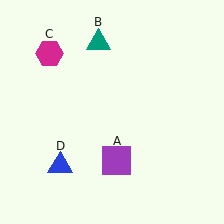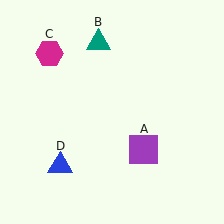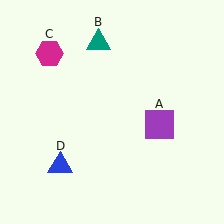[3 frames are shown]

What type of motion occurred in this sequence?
The purple square (object A) rotated counterclockwise around the center of the scene.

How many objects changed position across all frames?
1 object changed position: purple square (object A).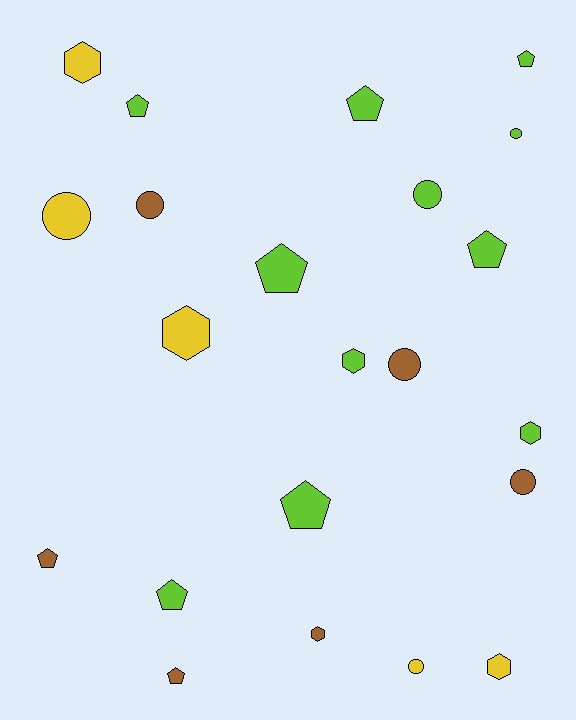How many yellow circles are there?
There are 2 yellow circles.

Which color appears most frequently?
Lime, with 11 objects.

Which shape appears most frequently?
Pentagon, with 9 objects.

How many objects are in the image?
There are 22 objects.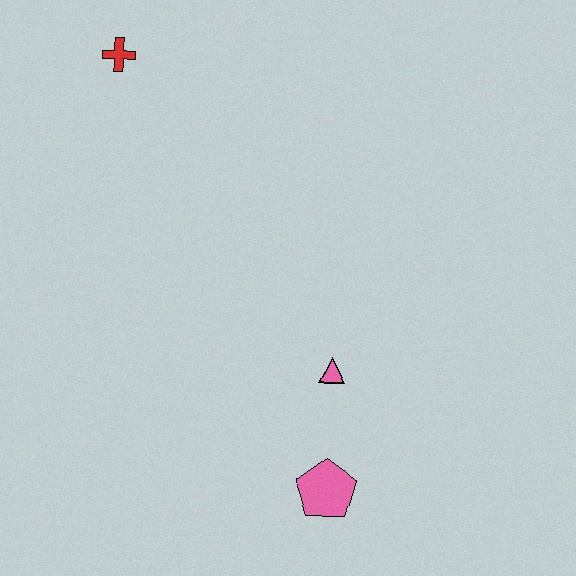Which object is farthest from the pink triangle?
The red cross is farthest from the pink triangle.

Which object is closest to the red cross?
The pink triangle is closest to the red cross.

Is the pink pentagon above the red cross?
No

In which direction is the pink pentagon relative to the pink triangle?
The pink pentagon is below the pink triangle.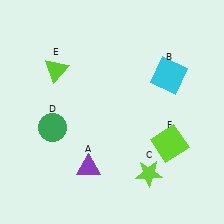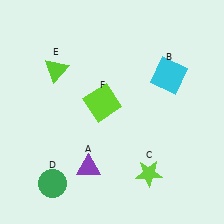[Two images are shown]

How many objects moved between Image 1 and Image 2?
2 objects moved between the two images.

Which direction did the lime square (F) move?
The lime square (F) moved left.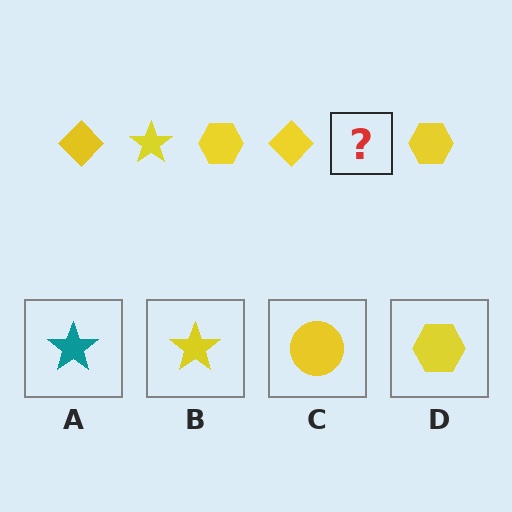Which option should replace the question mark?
Option B.